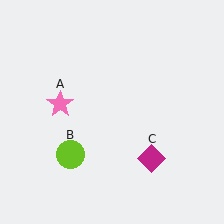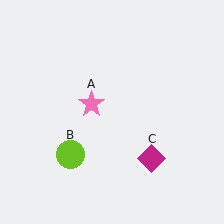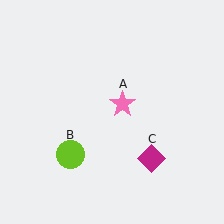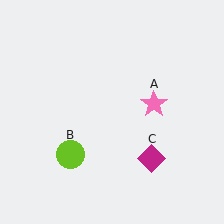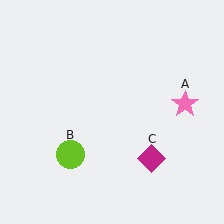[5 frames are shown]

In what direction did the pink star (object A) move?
The pink star (object A) moved right.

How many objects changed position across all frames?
1 object changed position: pink star (object A).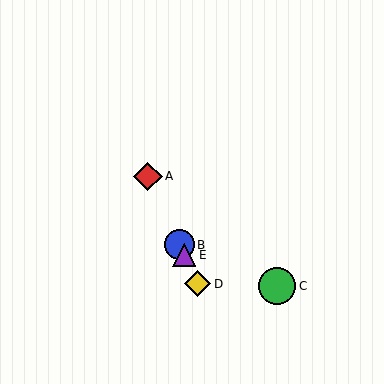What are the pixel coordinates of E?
Object E is at (184, 255).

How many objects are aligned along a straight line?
4 objects (A, B, D, E) are aligned along a straight line.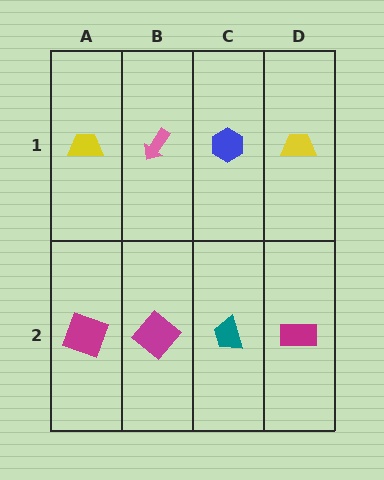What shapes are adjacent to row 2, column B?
A pink arrow (row 1, column B), a magenta square (row 2, column A), a teal trapezoid (row 2, column C).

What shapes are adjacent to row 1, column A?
A magenta square (row 2, column A), a pink arrow (row 1, column B).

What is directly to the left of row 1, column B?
A yellow trapezoid.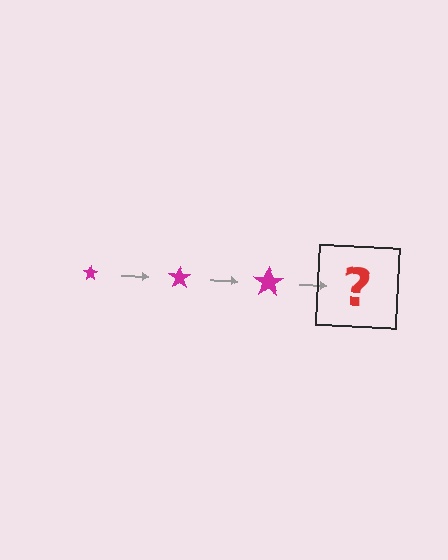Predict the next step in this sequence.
The next step is a magenta star, larger than the previous one.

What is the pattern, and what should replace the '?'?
The pattern is that the star gets progressively larger each step. The '?' should be a magenta star, larger than the previous one.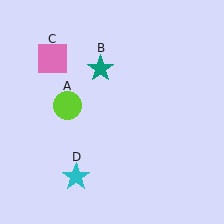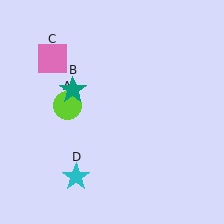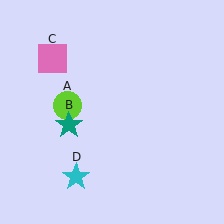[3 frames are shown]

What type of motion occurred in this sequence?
The teal star (object B) rotated counterclockwise around the center of the scene.